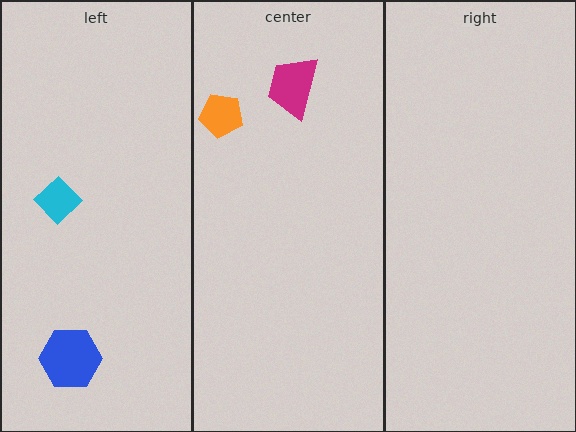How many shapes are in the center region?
2.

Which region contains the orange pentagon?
The center region.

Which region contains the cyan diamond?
The left region.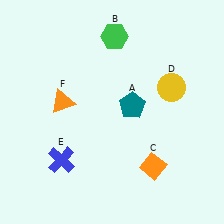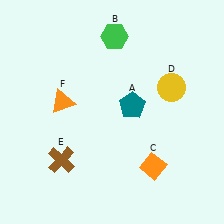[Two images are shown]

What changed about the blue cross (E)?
In Image 1, E is blue. In Image 2, it changed to brown.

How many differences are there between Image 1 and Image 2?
There is 1 difference between the two images.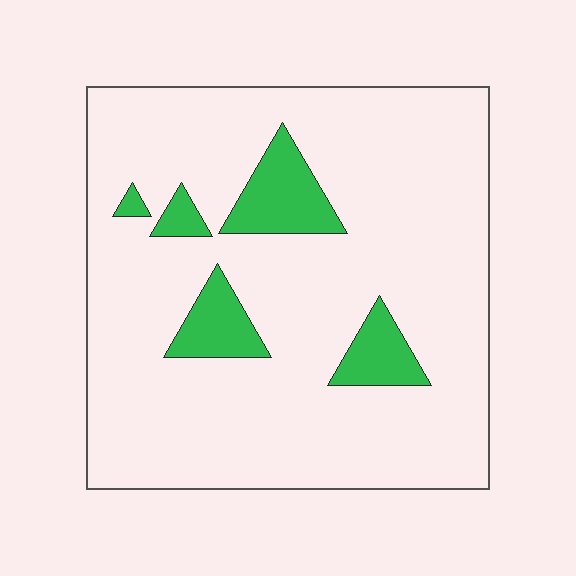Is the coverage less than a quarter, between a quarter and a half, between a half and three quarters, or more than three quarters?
Less than a quarter.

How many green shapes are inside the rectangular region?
5.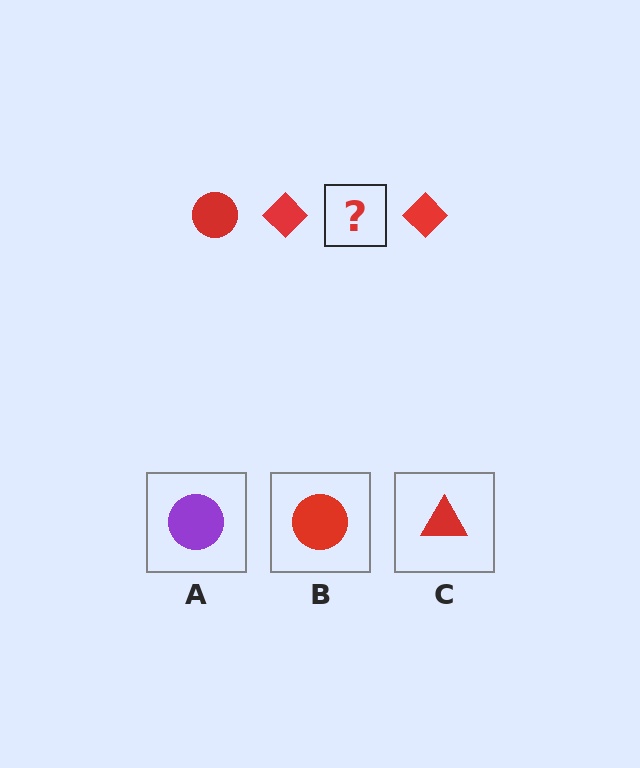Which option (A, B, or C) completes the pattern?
B.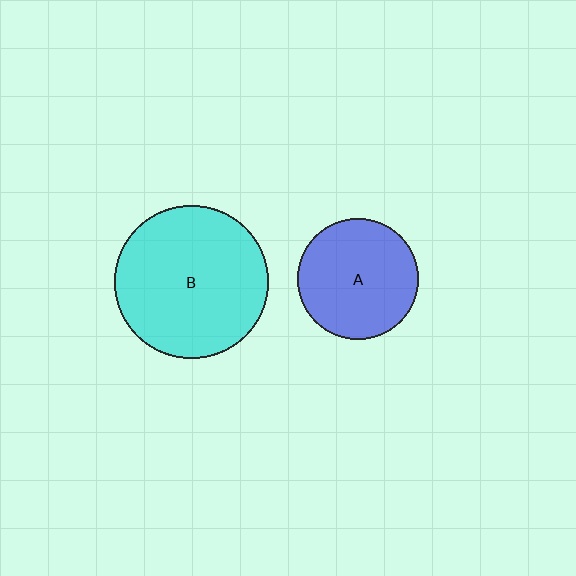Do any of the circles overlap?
No, none of the circles overlap.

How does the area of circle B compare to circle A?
Approximately 1.6 times.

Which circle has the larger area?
Circle B (cyan).